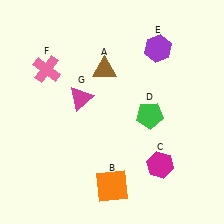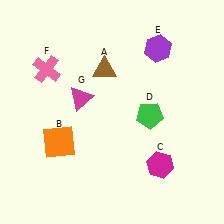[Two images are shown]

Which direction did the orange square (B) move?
The orange square (B) moved left.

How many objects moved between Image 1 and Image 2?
1 object moved between the two images.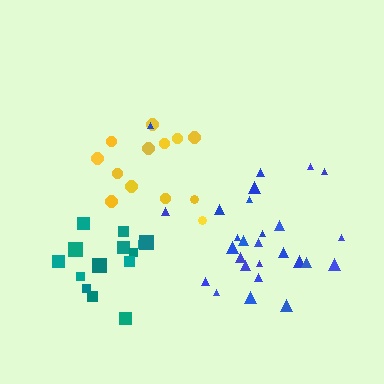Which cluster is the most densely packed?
Teal.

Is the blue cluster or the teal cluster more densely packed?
Teal.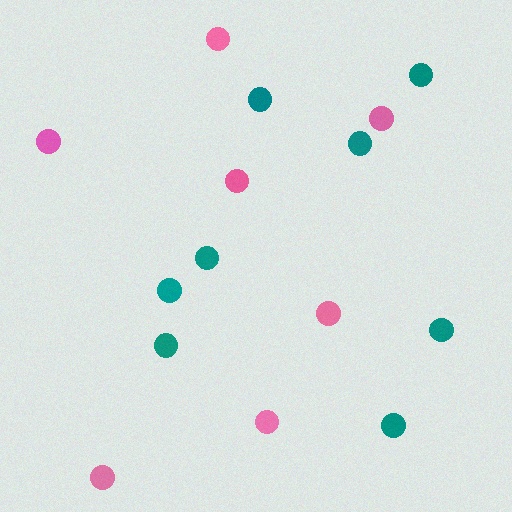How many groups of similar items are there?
There are 2 groups: one group of teal circles (8) and one group of pink circles (7).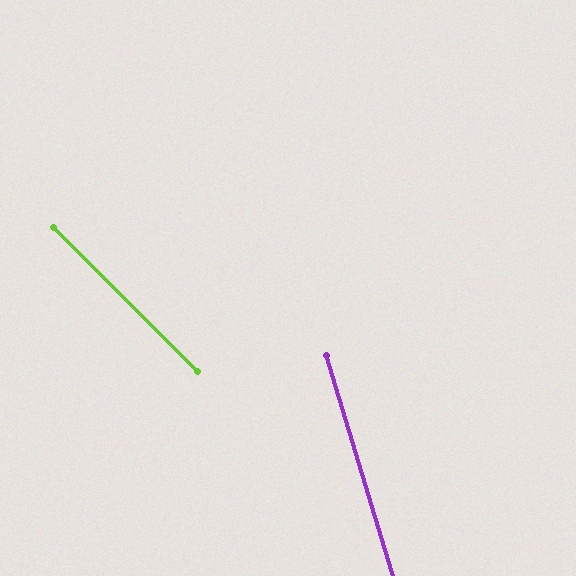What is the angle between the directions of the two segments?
Approximately 28 degrees.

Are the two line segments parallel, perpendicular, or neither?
Neither parallel nor perpendicular — they differ by about 28°.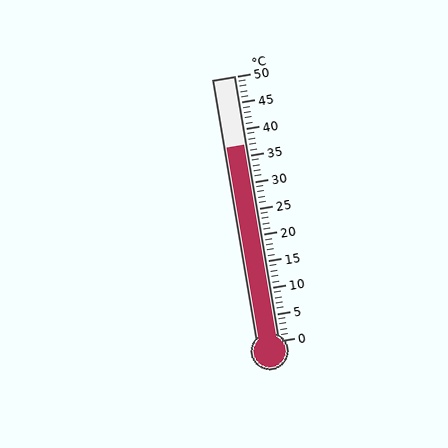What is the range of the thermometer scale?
The thermometer scale ranges from 0°C to 50°C.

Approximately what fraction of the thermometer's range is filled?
The thermometer is filled to approximately 75% of its range.